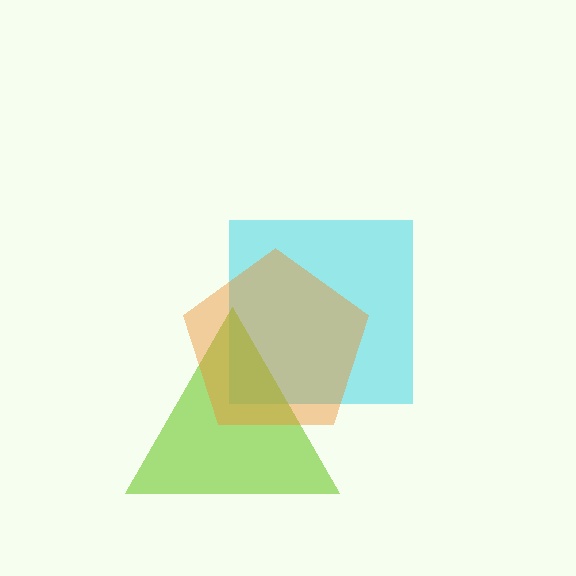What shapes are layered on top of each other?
The layered shapes are: a cyan square, a lime triangle, an orange pentagon.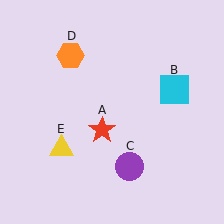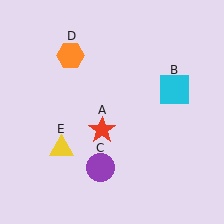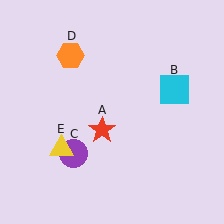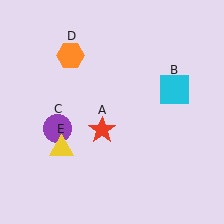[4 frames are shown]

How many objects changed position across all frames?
1 object changed position: purple circle (object C).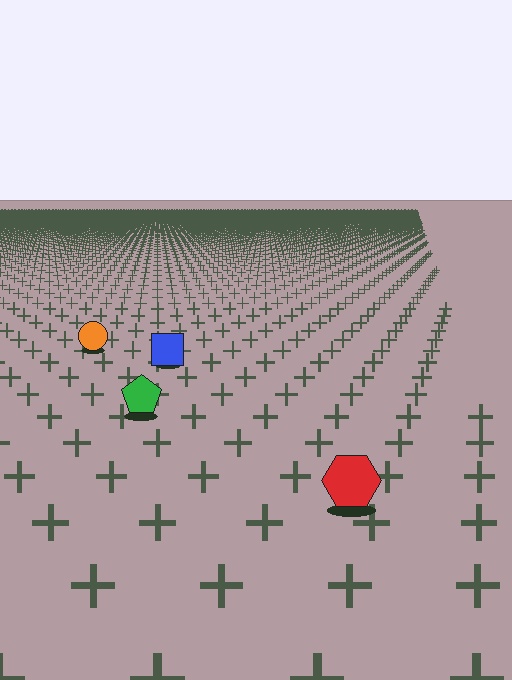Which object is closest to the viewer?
The red hexagon is closest. The texture marks near it are larger and more spread out.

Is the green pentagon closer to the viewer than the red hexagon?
No. The red hexagon is closer — you can tell from the texture gradient: the ground texture is coarser near it.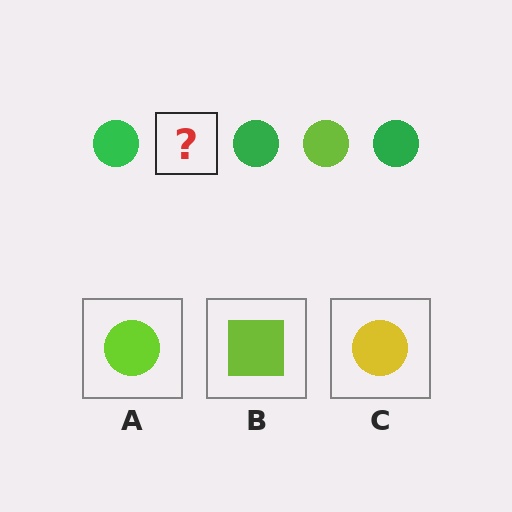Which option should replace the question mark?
Option A.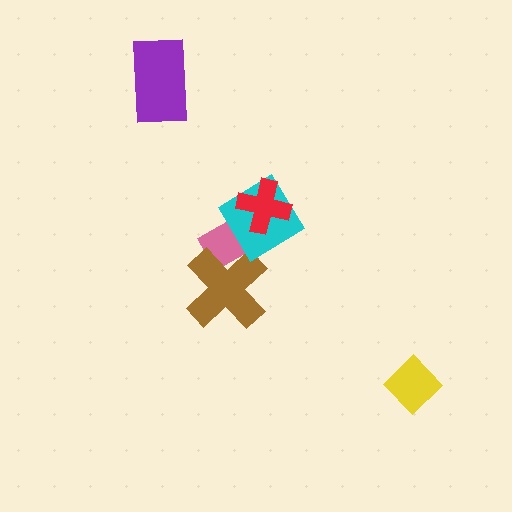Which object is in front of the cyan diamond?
The red cross is in front of the cyan diamond.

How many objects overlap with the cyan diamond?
2 objects overlap with the cyan diamond.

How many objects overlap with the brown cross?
1 object overlaps with the brown cross.